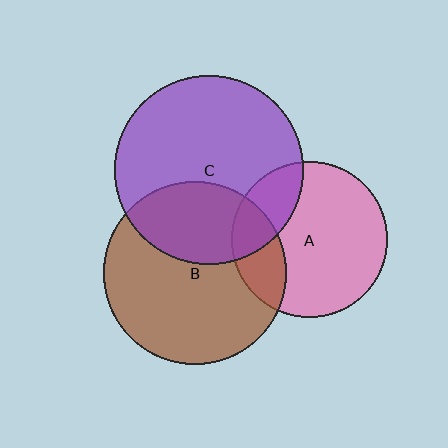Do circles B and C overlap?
Yes.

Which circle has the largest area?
Circle C (purple).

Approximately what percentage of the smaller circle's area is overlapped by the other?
Approximately 35%.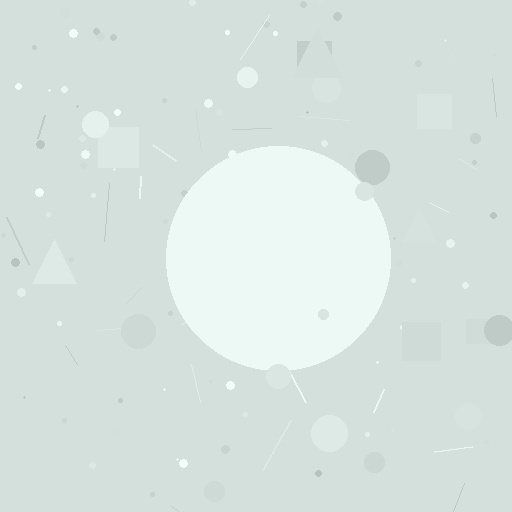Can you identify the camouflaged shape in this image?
The camouflaged shape is a circle.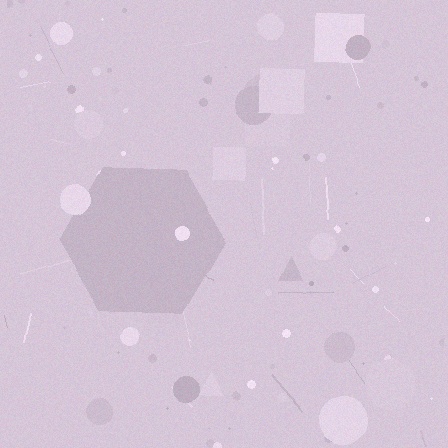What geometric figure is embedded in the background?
A hexagon is embedded in the background.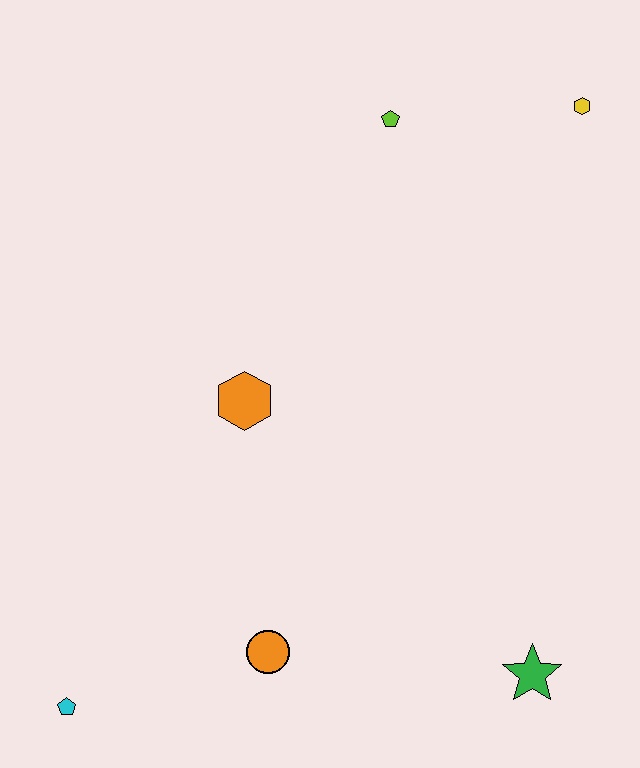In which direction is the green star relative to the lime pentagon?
The green star is below the lime pentagon.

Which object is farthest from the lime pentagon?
The cyan pentagon is farthest from the lime pentagon.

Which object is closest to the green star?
The orange circle is closest to the green star.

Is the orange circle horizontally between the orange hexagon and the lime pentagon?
Yes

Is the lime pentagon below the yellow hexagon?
Yes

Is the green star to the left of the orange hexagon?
No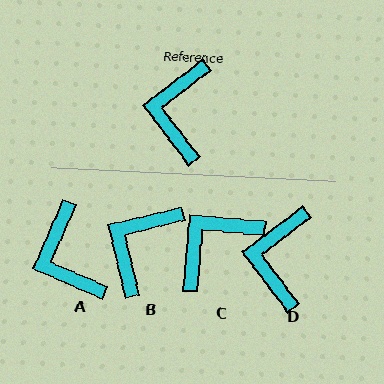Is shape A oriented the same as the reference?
No, it is off by about 29 degrees.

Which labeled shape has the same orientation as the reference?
D.